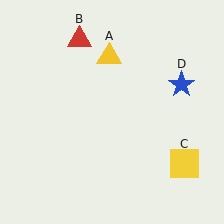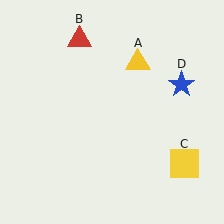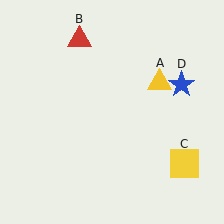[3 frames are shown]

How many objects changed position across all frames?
1 object changed position: yellow triangle (object A).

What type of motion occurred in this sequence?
The yellow triangle (object A) rotated clockwise around the center of the scene.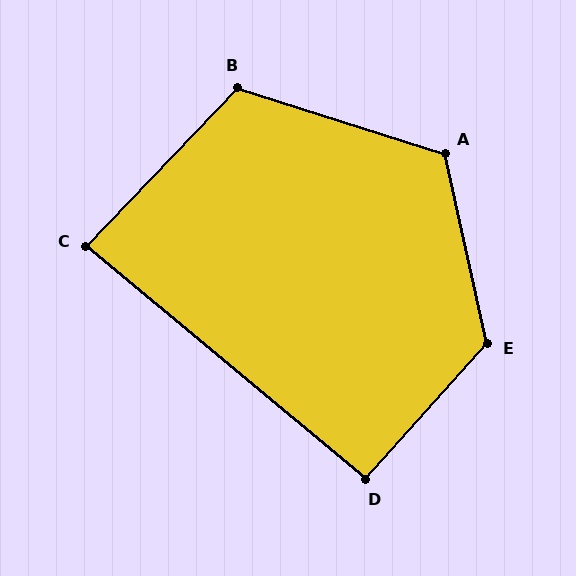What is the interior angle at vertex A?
Approximately 120 degrees (obtuse).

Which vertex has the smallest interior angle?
C, at approximately 86 degrees.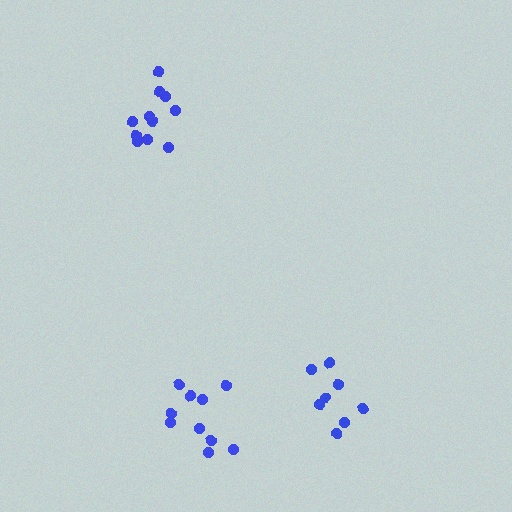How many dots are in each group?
Group 1: 11 dots, Group 2: 8 dots, Group 3: 10 dots (29 total).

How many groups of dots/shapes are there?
There are 3 groups.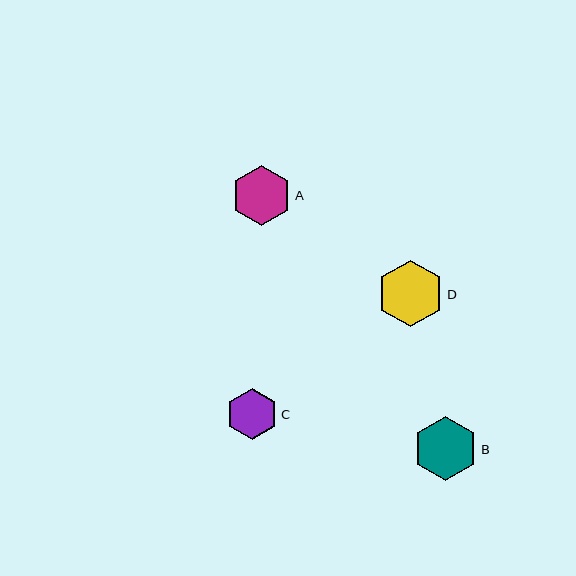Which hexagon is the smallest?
Hexagon C is the smallest with a size of approximately 52 pixels.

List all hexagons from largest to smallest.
From largest to smallest: D, B, A, C.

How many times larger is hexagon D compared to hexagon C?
Hexagon D is approximately 1.3 times the size of hexagon C.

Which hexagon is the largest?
Hexagon D is the largest with a size of approximately 67 pixels.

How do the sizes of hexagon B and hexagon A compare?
Hexagon B and hexagon A are approximately the same size.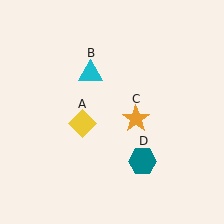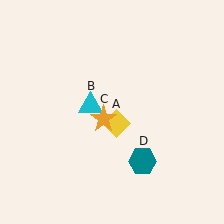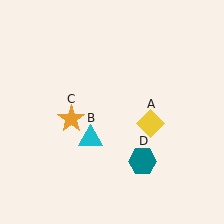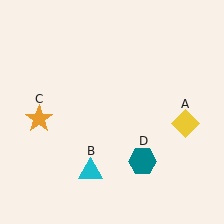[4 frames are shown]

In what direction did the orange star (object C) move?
The orange star (object C) moved left.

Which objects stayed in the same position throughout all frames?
Teal hexagon (object D) remained stationary.